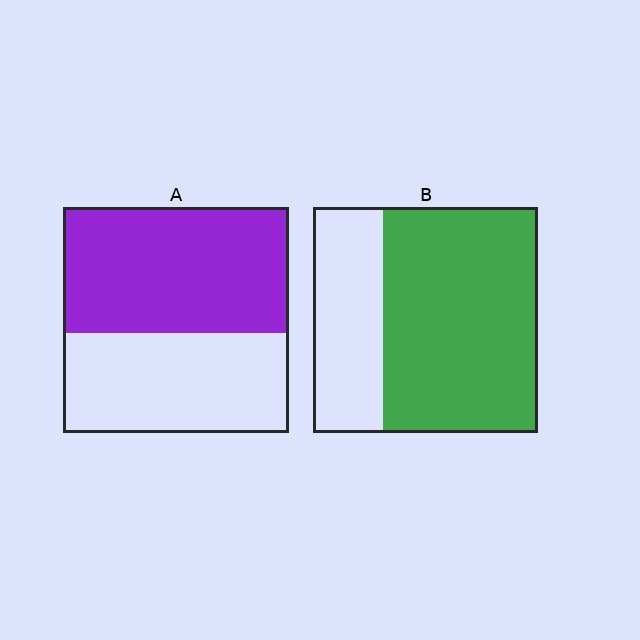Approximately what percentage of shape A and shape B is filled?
A is approximately 55% and B is approximately 70%.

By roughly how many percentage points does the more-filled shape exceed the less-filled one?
By roughly 15 percentage points (B over A).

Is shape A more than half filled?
Yes.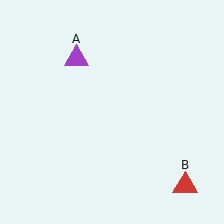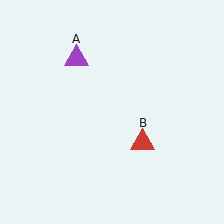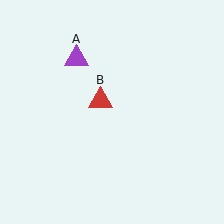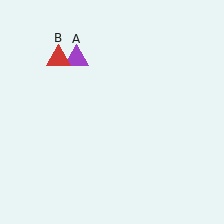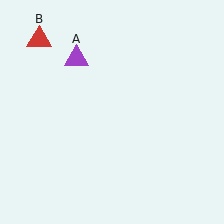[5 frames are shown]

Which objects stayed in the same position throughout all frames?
Purple triangle (object A) remained stationary.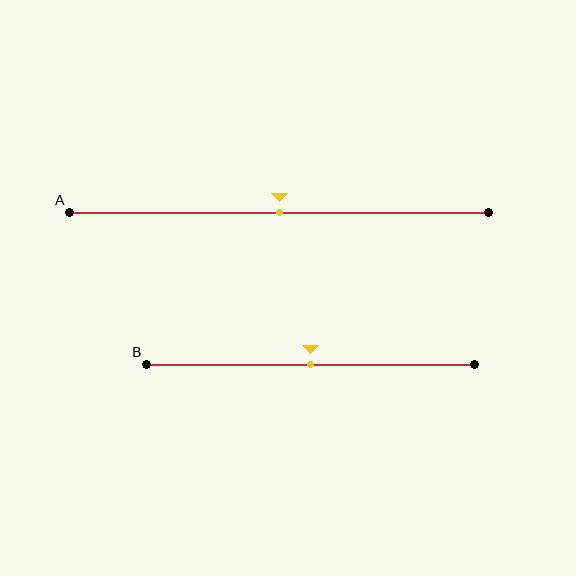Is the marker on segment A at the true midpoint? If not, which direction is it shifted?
Yes, the marker on segment A is at the true midpoint.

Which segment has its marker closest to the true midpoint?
Segment A has its marker closest to the true midpoint.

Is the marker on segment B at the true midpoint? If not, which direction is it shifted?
Yes, the marker on segment B is at the true midpoint.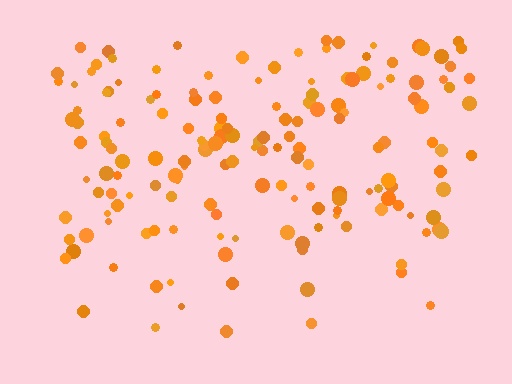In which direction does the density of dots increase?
From bottom to top, with the top side densest.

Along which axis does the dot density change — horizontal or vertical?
Vertical.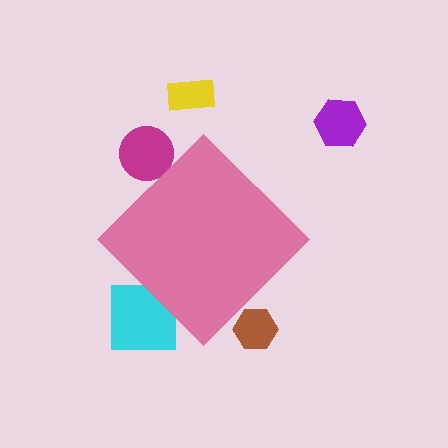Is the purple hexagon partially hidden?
No, the purple hexagon is fully visible.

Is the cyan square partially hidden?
Yes, the cyan square is partially hidden behind the pink diamond.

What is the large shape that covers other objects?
A pink diamond.